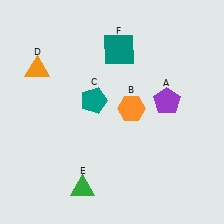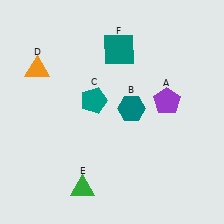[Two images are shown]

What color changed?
The hexagon (B) changed from orange in Image 1 to teal in Image 2.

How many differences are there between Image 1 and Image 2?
There is 1 difference between the two images.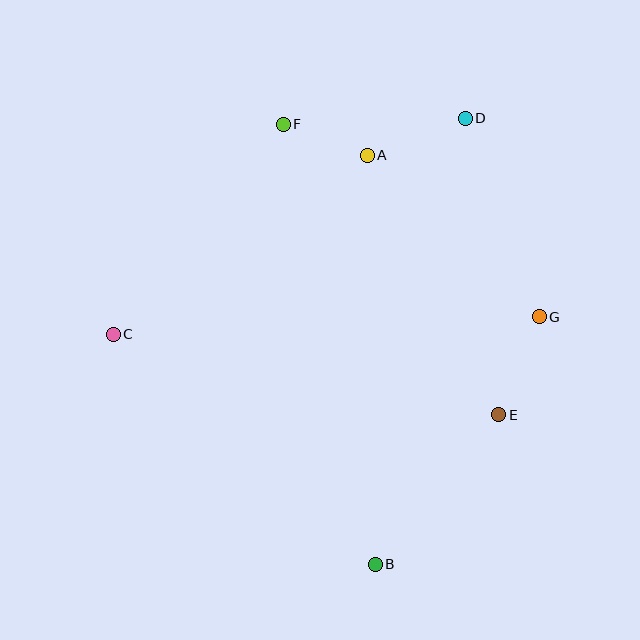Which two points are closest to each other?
Points A and F are closest to each other.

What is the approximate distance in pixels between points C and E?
The distance between C and E is approximately 394 pixels.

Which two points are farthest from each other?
Points B and D are farthest from each other.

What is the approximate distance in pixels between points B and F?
The distance between B and F is approximately 450 pixels.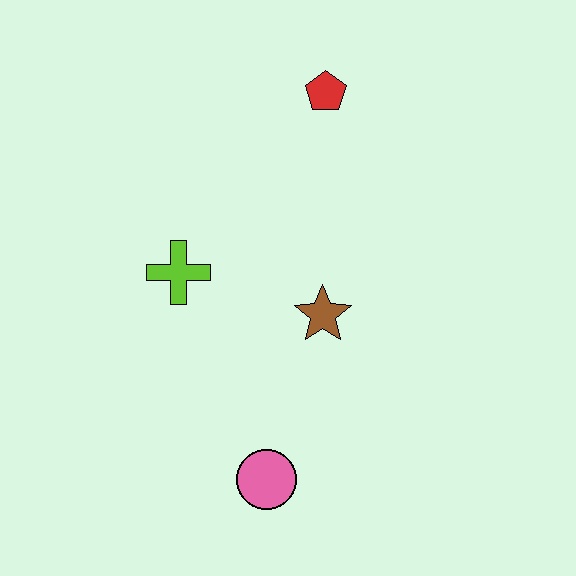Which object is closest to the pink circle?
The brown star is closest to the pink circle.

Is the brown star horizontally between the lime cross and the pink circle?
No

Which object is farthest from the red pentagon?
The pink circle is farthest from the red pentagon.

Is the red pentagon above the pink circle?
Yes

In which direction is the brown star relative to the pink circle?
The brown star is above the pink circle.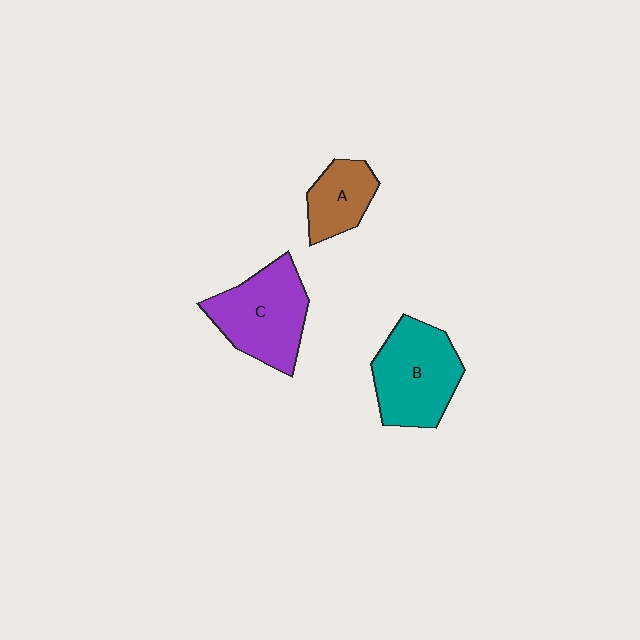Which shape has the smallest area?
Shape A (brown).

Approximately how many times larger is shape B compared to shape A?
Approximately 1.8 times.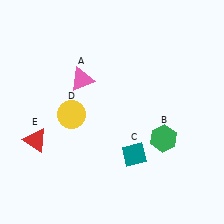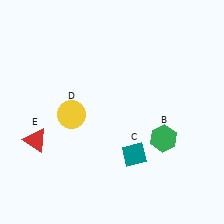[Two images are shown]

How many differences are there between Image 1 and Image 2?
There is 1 difference between the two images.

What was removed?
The pink triangle (A) was removed in Image 2.